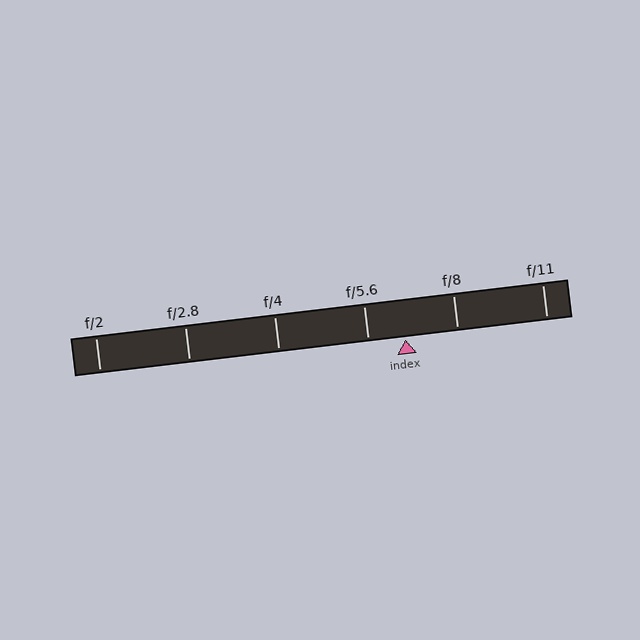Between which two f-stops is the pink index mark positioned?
The index mark is between f/5.6 and f/8.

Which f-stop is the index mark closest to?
The index mark is closest to f/5.6.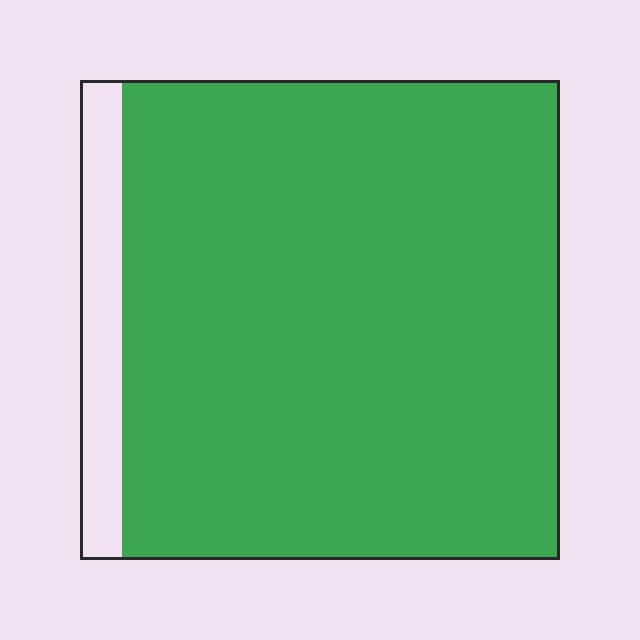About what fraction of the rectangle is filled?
About nine tenths (9/10).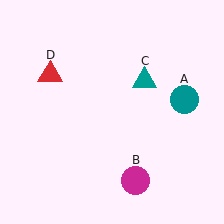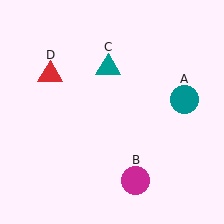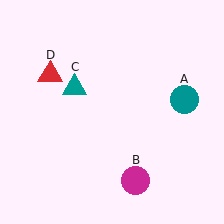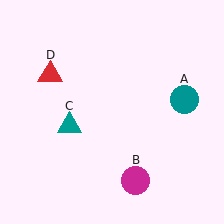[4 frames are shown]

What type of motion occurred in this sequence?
The teal triangle (object C) rotated counterclockwise around the center of the scene.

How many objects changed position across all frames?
1 object changed position: teal triangle (object C).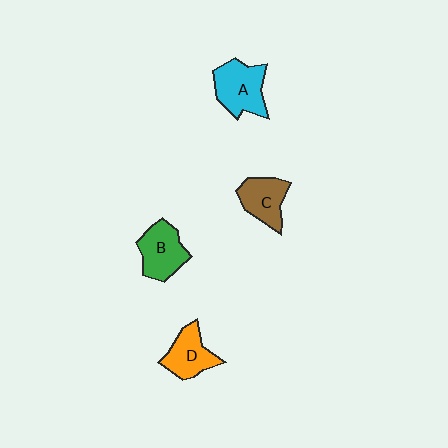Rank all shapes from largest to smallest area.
From largest to smallest: A (cyan), B (green), D (orange), C (brown).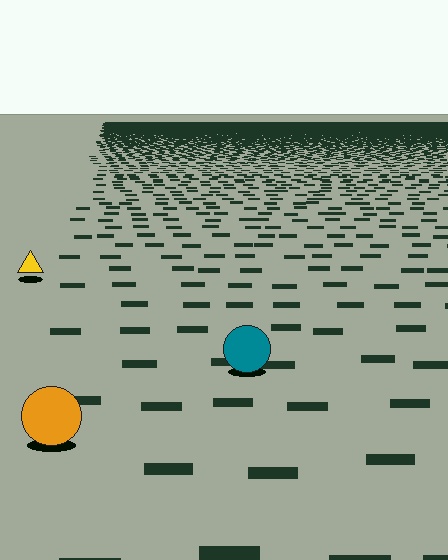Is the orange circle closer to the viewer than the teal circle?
Yes. The orange circle is closer — you can tell from the texture gradient: the ground texture is coarser near it.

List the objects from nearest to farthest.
From nearest to farthest: the orange circle, the teal circle, the yellow triangle.